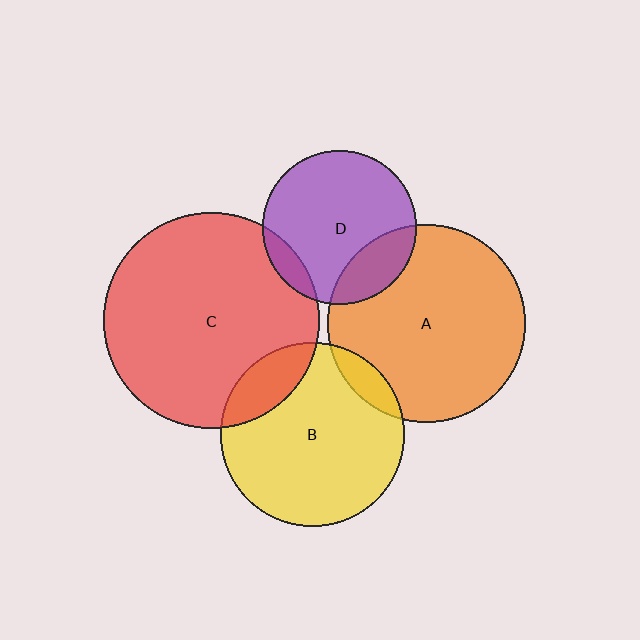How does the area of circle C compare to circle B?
Approximately 1.4 times.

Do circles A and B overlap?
Yes.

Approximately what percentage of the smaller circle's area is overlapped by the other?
Approximately 10%.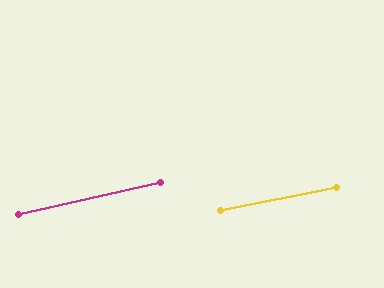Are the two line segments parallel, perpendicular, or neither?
Parallel — their directions differ by only 1.4°.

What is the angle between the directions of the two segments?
Approximately 1 degree.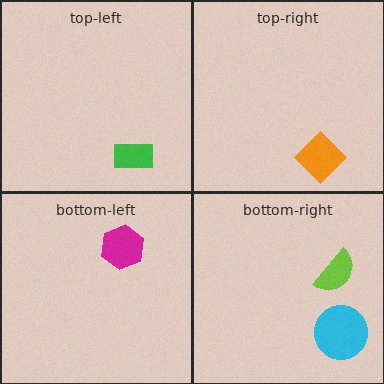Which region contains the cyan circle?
The bottom-right region.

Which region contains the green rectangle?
The top-left region.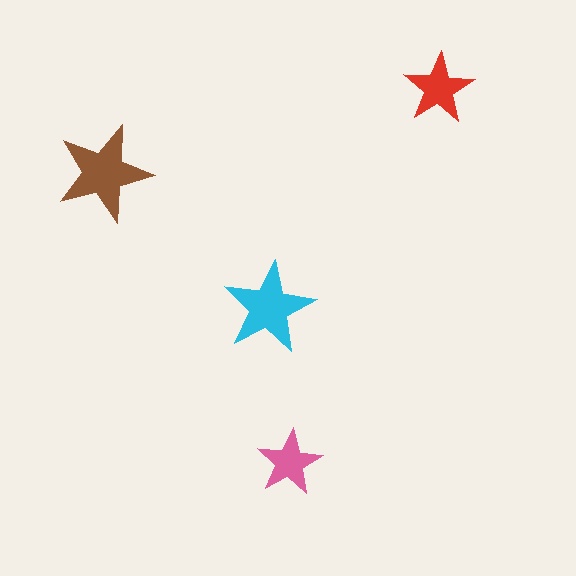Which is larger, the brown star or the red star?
The brown one.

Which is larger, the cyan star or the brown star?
The brown one.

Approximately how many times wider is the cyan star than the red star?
About 1.5 times wider.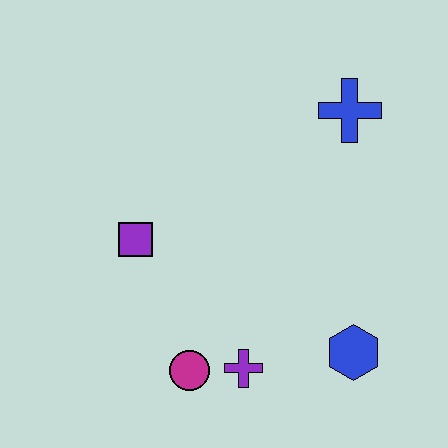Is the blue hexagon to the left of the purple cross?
No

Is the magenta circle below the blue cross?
Yes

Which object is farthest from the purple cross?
The blue cross is farthest from the purple cross.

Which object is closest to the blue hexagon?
The purple cross is closest to the blue hexagon.